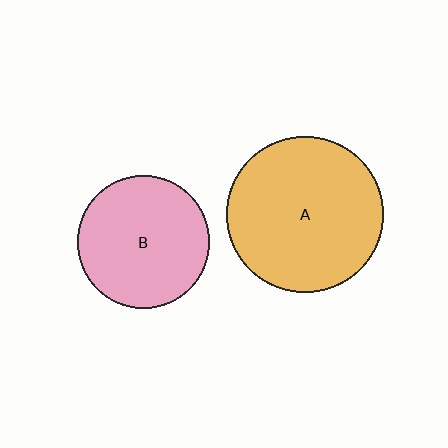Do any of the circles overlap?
No, none of the circles overlap.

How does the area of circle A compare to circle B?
Approximately 1.4 times.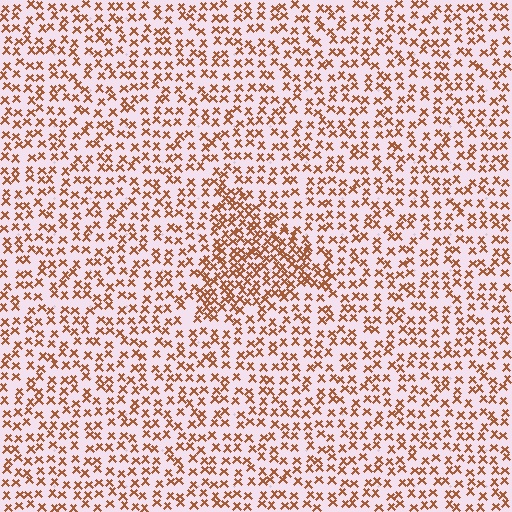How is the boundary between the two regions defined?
The boundary is defined by a change in element density (approximately 1.9x ratio). All elements are the same color, size, and shape.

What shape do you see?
I see a triangle.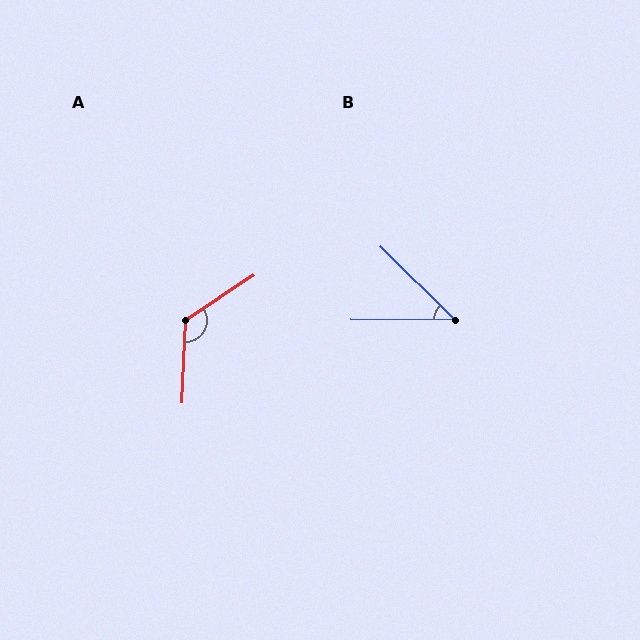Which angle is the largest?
A, at approximately 126 degrees.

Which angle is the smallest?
B, at approximately 44 degrees.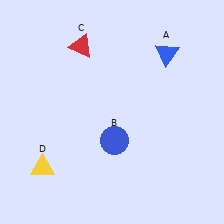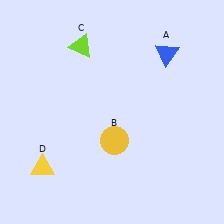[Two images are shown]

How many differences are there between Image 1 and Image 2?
There are 2 differences between the two images.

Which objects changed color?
B changed from blue to yellow. C changed from red to lime.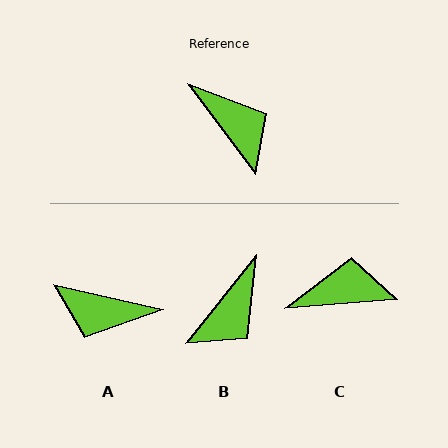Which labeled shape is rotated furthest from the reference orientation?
A, about 140 degrees away.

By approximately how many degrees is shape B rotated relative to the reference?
Approximately 76 degrees clockwise.